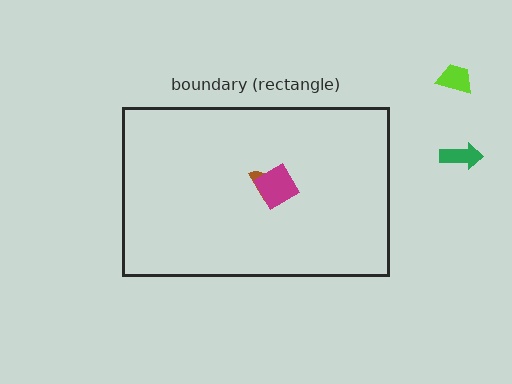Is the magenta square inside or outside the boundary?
Inside.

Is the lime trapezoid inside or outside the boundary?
Outside.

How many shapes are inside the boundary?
2 inside, 2 outside.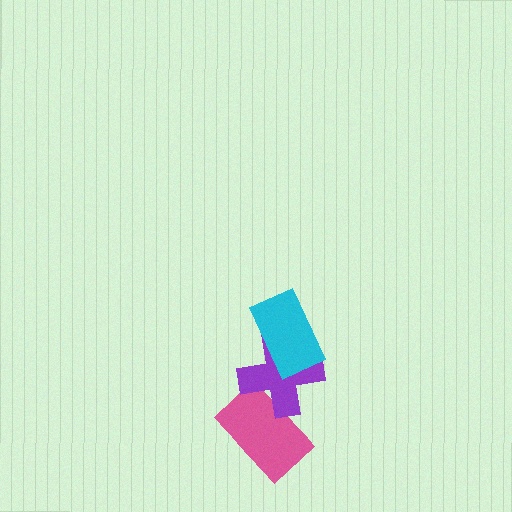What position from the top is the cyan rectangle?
The cyan rectangle is 1st from the top.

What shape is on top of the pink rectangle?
The purple cross is on top of the pink rectangle.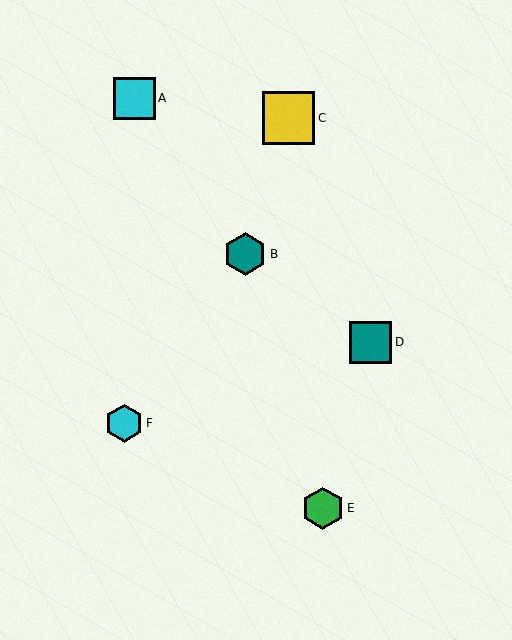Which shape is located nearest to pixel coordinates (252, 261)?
The teal hexagon (labeled B) at (245, 254) is nearest to that location.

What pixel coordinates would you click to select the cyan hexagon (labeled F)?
Click at (124, 423) to select the cyan hexagon F.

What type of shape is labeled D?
Shape D is a teal square.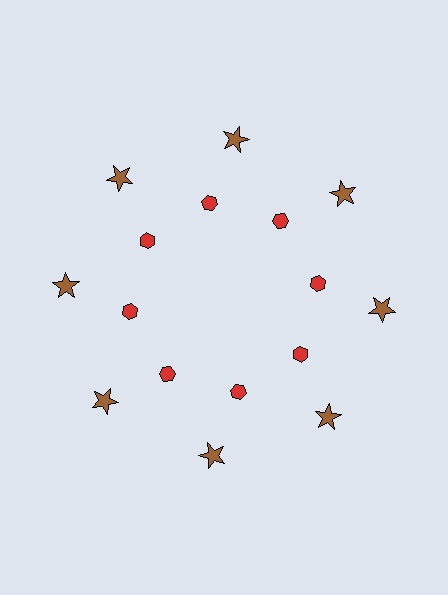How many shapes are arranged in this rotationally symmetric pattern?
There are 16 shapes, arranged in 8 groups of 2.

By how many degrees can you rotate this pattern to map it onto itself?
The pattern maps onto itself every 45 degrees of rotation.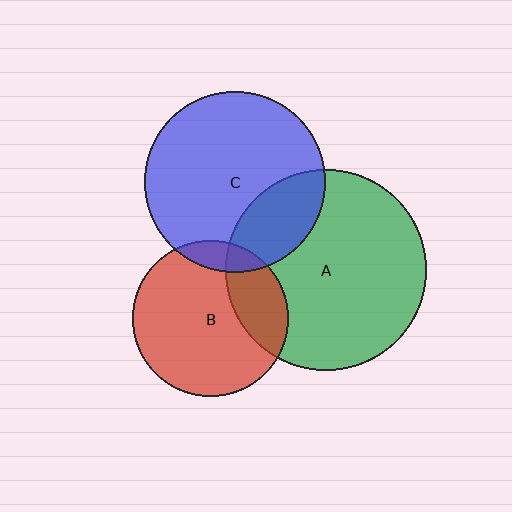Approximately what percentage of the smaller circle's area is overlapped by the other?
Approximately 25%.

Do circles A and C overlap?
Yes.